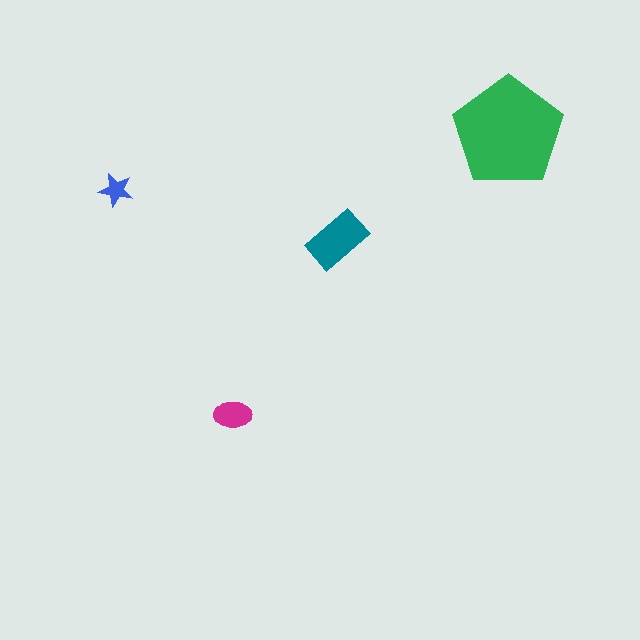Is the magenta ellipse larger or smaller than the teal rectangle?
Smaller.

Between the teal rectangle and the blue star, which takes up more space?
The teal rectangle.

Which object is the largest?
The green pentagon.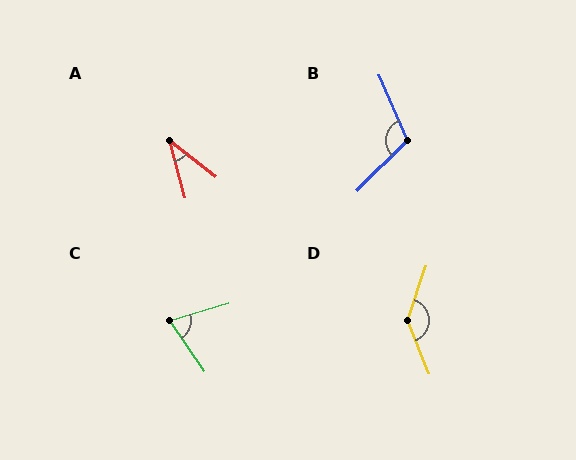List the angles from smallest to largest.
A (37°), C (72°), B (112°), D (140°).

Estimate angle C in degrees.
Approximately 72 degrees.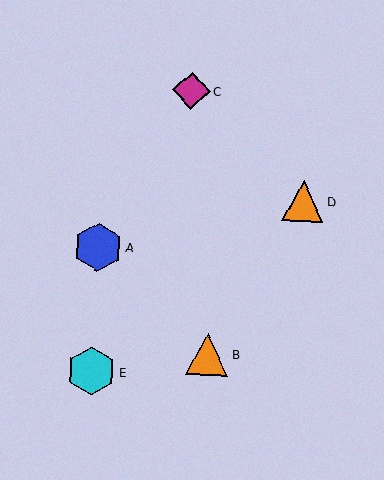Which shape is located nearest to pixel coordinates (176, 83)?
The magenta diamond (labeled C) at (191, 91) is nearest to that location.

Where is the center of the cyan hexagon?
The center of the cyan hexagon is at (91, 371).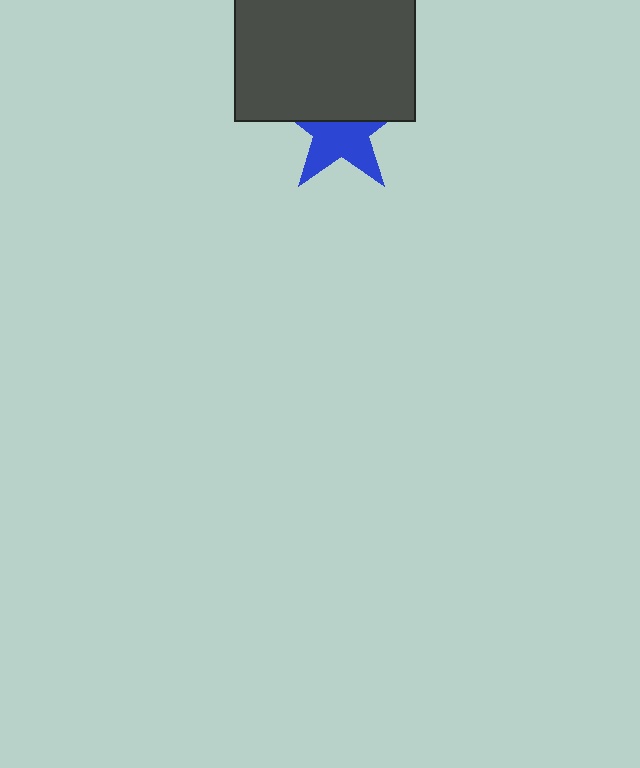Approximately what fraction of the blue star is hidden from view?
Roughly 47% of the blue star is hidden behind the dark gray square.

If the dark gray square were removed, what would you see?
You would see the complete blue star.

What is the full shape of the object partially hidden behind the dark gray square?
The partially hidden object is a blue star.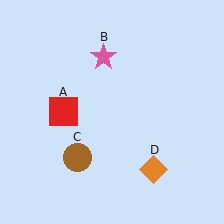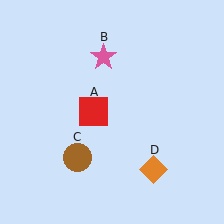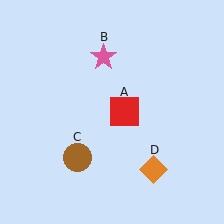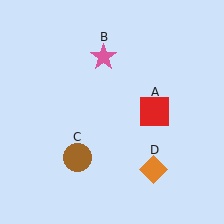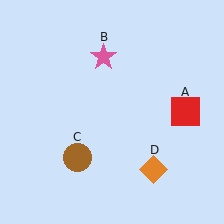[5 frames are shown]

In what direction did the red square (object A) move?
The red square (object A) moved right.